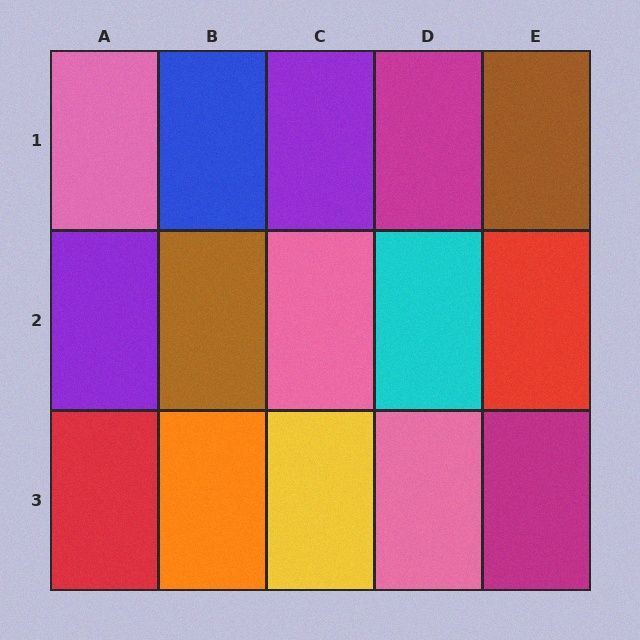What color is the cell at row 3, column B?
Orange.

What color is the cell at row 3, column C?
Yellow.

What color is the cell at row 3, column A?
Red.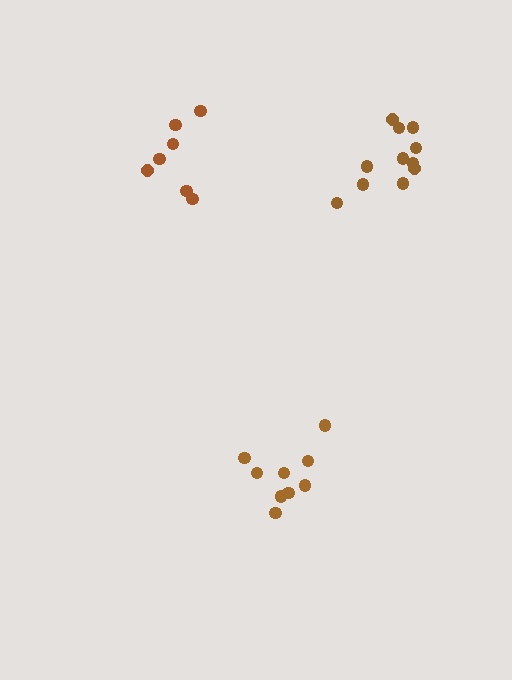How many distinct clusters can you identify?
There are 3 distinct clusters.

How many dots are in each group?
Group 1: 7 dots, Group 2: 9 dots, Group 3: 11 dots (27 total).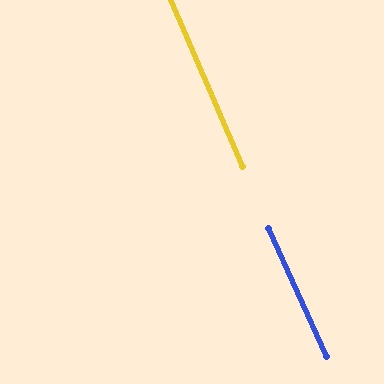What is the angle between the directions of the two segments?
Approximately 1 degree.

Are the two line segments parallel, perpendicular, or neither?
Parallel — their directions differ by only 1.0°.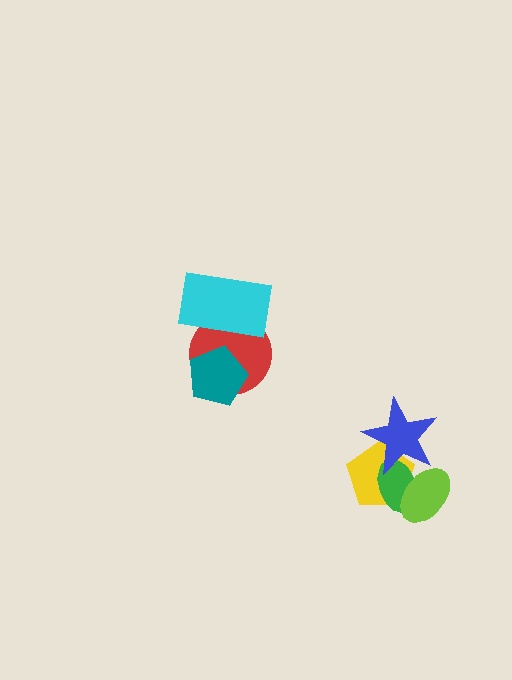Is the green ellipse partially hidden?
Yes, it is partially covered by another shape.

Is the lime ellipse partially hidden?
Yes, it is partially covered by another shape.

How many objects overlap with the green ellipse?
3 objects overlap with the green ellipse.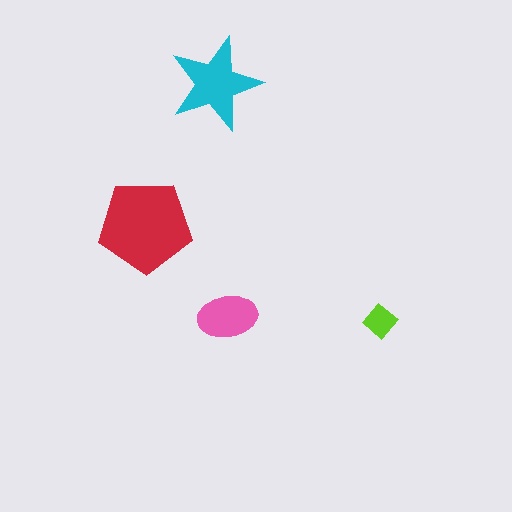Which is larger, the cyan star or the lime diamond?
The cyan star.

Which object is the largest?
The red pentagon.